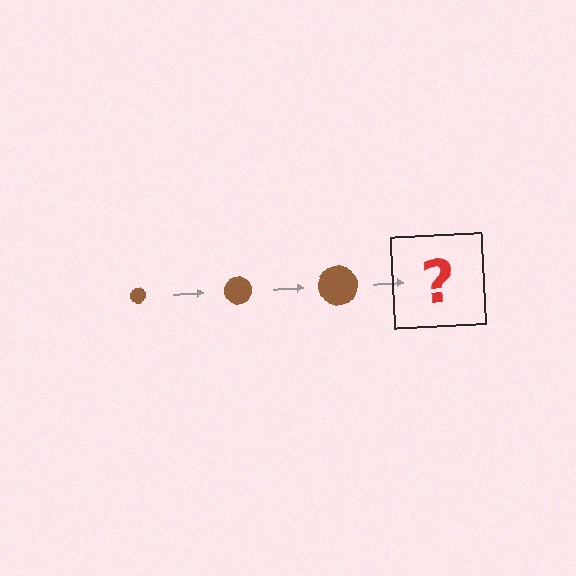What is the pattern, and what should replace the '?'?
The pattern is that the circle gets progressively larger each step. The '?' should be a brown circle, larger than the previous one.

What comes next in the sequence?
The next element should be a brown circle, larger than the previous one.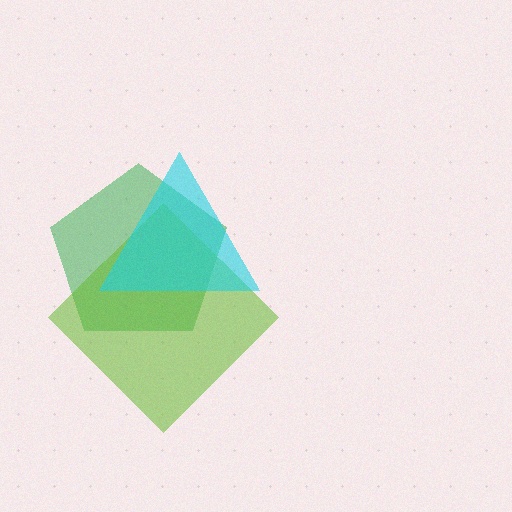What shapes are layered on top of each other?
The layered shapes are: a green pentagon, a lime diamond, a cyan triangle.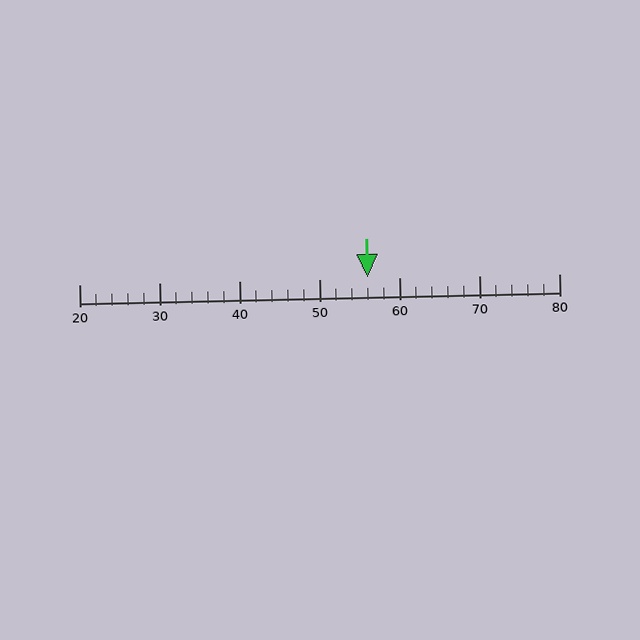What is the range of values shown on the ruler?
The ruler shows values from 20 to 80.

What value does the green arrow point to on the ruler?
The green arrow points to approximately 56.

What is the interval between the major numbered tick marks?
The major tick marks are spaced 10 units apart.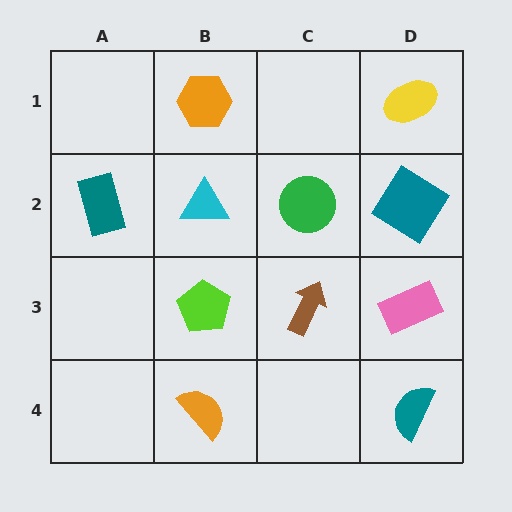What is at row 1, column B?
An orange hexagon.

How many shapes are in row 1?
2 shapes.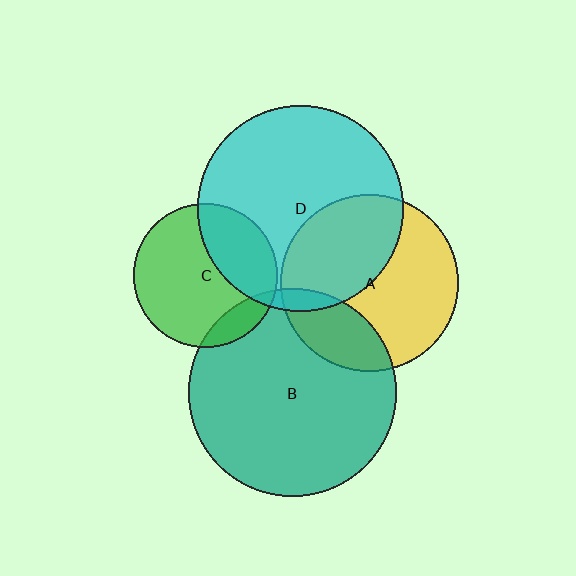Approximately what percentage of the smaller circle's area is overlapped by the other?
Approximately 10%.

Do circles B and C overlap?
Yes.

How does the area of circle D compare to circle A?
Approximately 1.4 times.